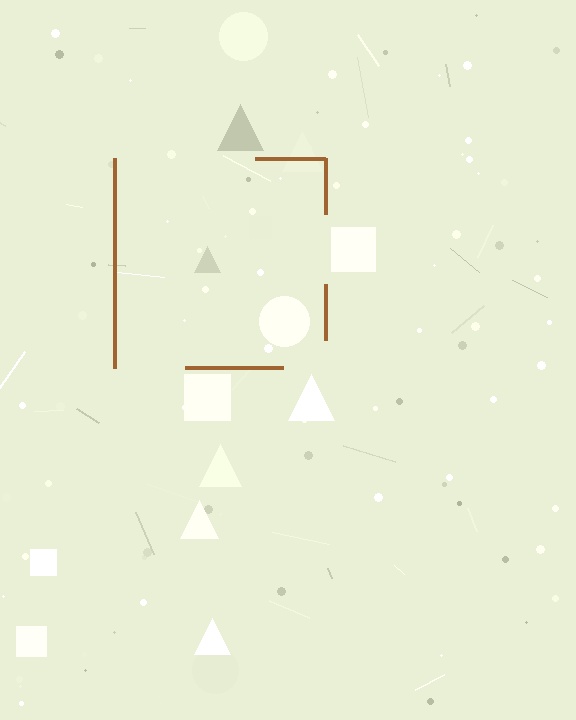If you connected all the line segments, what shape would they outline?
They would outline a square.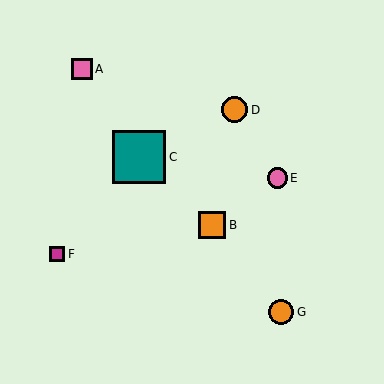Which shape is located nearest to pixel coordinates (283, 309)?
The orange circle (labeled G) at (281, 312) is nearest to that location.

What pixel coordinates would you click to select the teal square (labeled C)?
Click at (139, 157) to select the teal square C.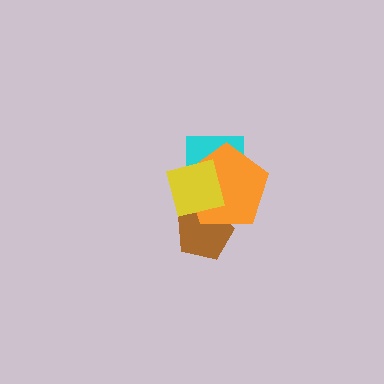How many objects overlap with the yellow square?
3 objects overlap with the yellow square.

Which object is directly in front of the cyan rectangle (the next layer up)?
The orange pentagon is directly in front of the cyan rectangle.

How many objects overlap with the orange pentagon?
3 objects overlap with the orange pentagon.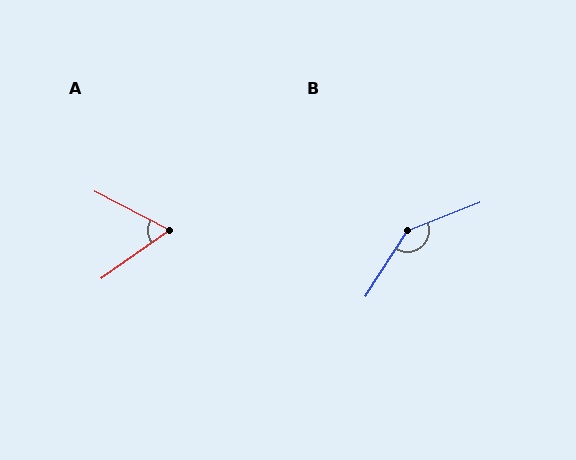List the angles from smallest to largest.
A (62°), B (144°).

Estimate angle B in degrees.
Approximately 144 degrees.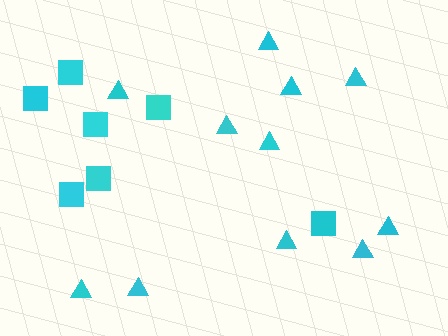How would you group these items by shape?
There are 2 groups: one group of triangles (11) and one group of squares (7).